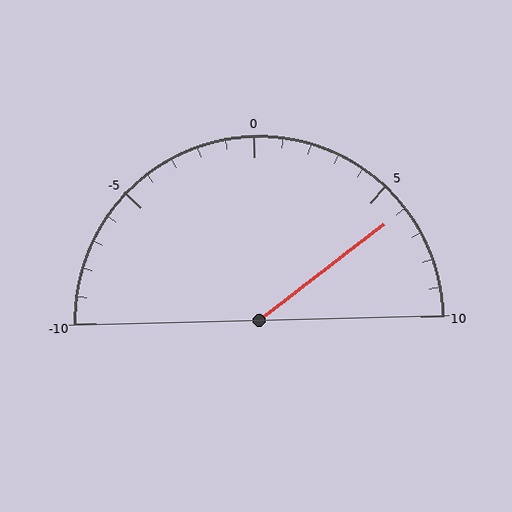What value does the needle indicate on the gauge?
The needle indicates approximately 6.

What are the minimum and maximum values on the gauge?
The gauge ranges from -10 to 10.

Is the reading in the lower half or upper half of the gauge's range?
The reading is in the upper half of the range (-10 to 10).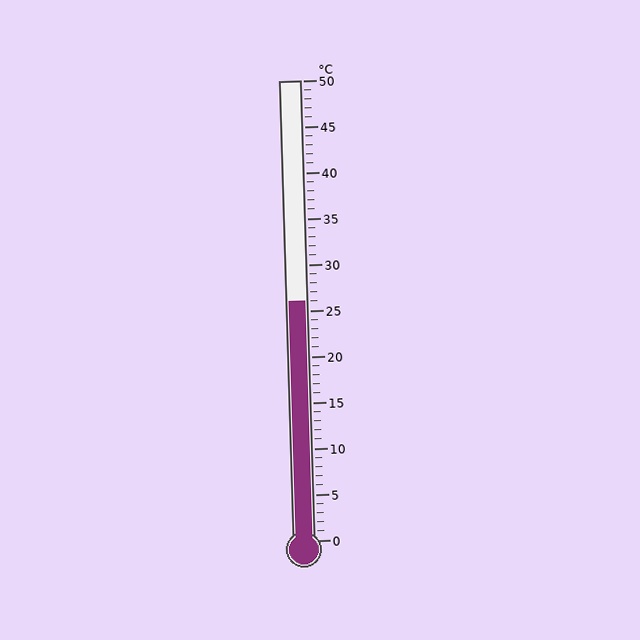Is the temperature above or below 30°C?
The temperature is below 30°C.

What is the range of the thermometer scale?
The thermometer scale ranges from 0°C to 50°C.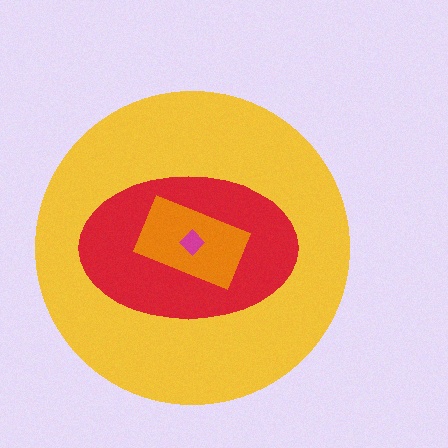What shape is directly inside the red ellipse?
The orange rectangle.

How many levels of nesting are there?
4.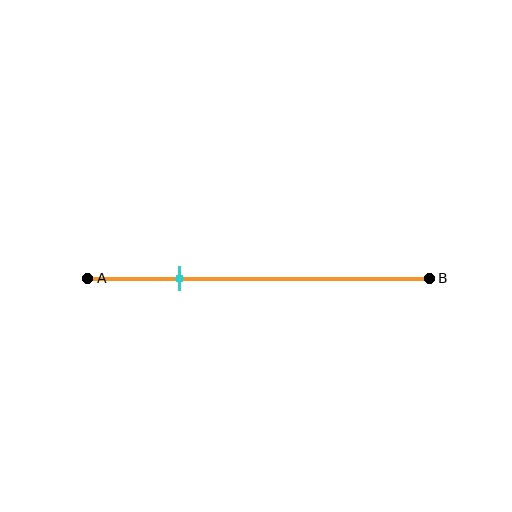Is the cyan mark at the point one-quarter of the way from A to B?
Yes, the mark is approximately at the one-quarter point.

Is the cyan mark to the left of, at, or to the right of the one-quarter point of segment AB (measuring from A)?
The cyan mark is approximately at the one-quarter point of segment AB.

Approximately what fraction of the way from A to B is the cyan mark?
The cyan mark is approximately 25% of the way from A to B.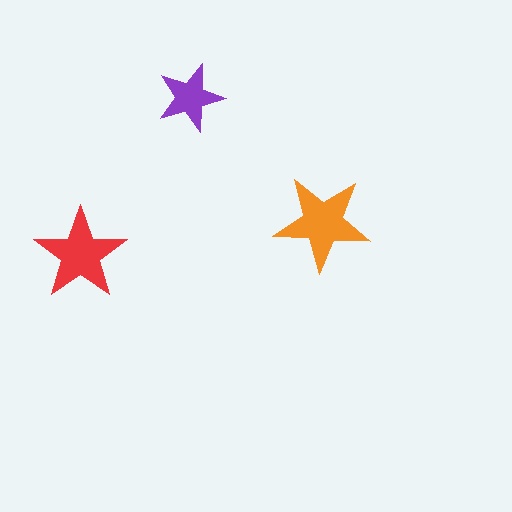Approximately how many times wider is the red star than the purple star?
About 1.5 times wider.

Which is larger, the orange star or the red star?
The orange one.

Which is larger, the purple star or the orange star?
The orange one.